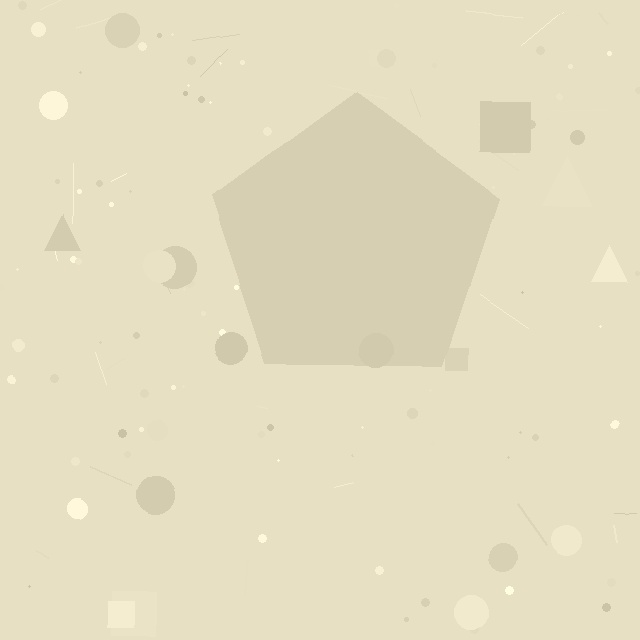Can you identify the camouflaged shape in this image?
The camouflaged shape is a pentagon.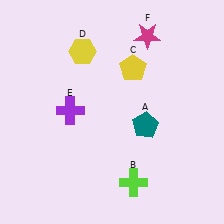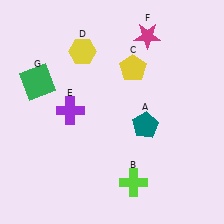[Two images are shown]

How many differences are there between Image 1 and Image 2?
There is 1 difference between the two images.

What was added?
A green square (G) was added in Image 2.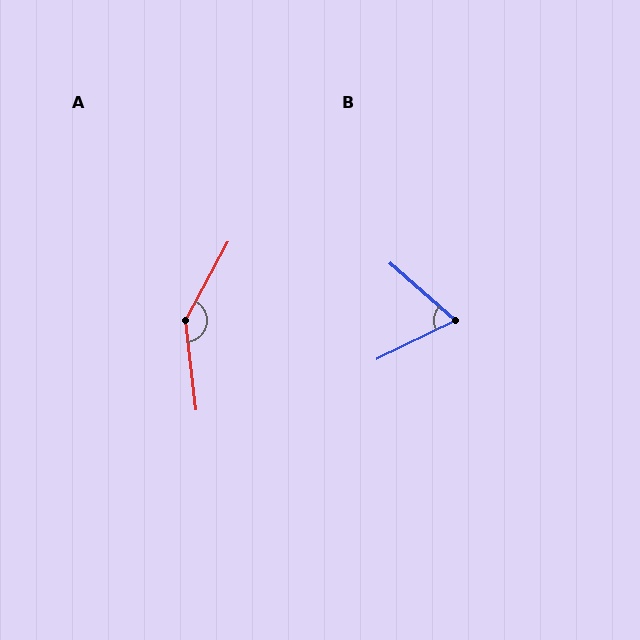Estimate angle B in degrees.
Approximately 67 degrees.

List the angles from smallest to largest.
B (67°), A (145°).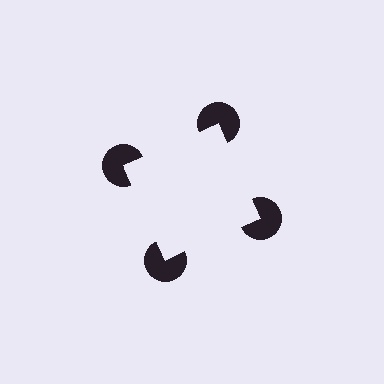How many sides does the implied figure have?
4 sides.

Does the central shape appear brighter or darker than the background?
It typically appears slightly brighter than the background, even though no actual brightness change is drawn.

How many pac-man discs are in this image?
There are 4 — one at each vertex of the illusory square.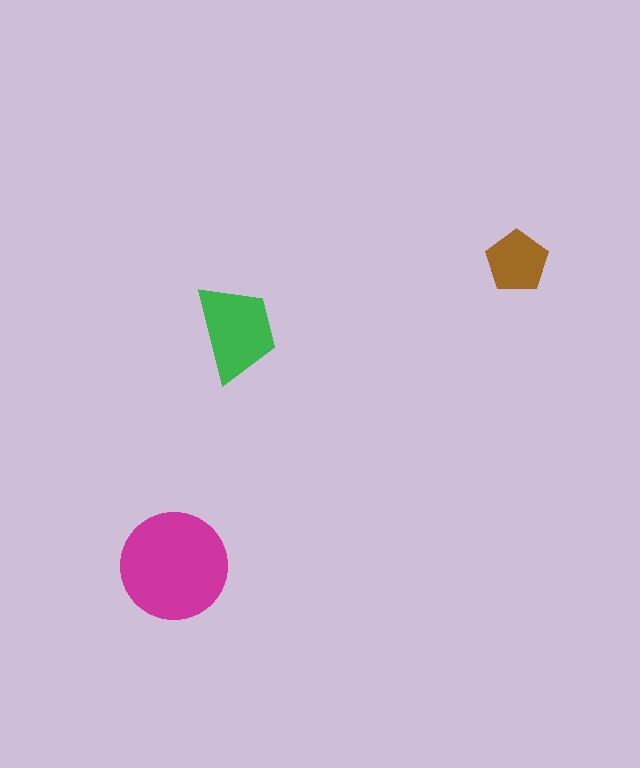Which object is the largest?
The magenta circle.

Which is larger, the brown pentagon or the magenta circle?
The magenta circle.